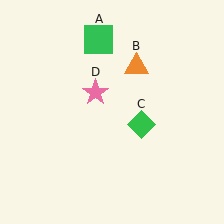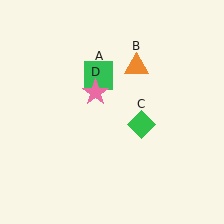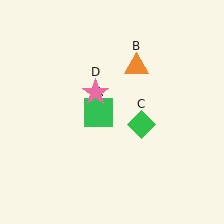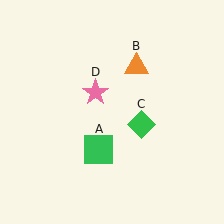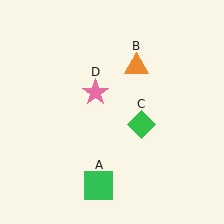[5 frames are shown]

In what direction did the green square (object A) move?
The green square (object A) moved down.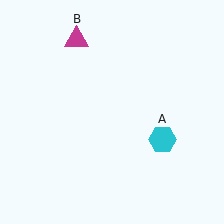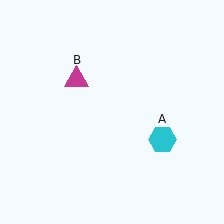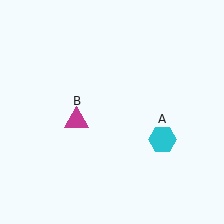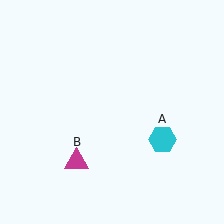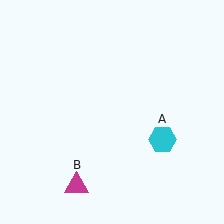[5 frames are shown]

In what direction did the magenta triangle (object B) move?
The magenta triangle (object B) moved down.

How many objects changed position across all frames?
1 object changed position: magenta triangle (object B).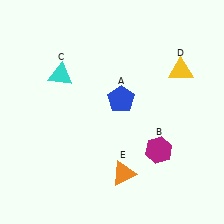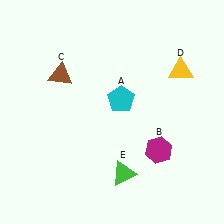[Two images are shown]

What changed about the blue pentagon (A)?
In Image 1, A is blue. In Image 2, it changed to cyan.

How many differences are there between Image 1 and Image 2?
There are 3 differences between the two images.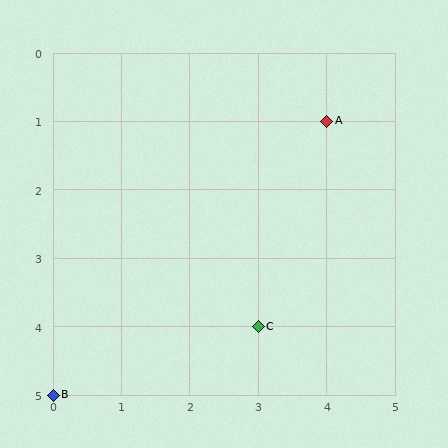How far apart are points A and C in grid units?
Points A and C are 1 column and 3 rows apart (about 3.2 grid units diagonally).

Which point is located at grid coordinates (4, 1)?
Point A is at (4, 1).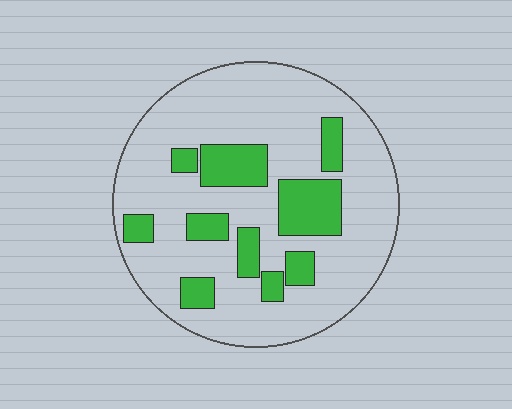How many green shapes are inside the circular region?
10.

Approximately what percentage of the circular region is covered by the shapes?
Approximately 25%.